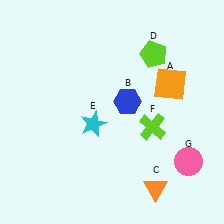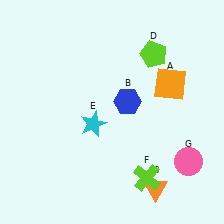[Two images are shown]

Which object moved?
The lime cross (F) moved down.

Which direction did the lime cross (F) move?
The lime cross (F) moved down.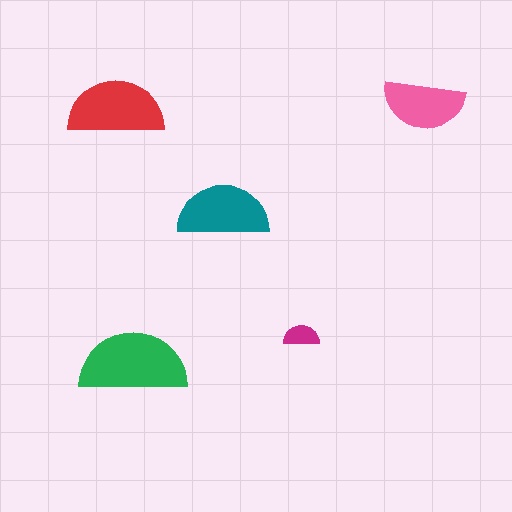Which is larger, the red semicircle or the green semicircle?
The green one.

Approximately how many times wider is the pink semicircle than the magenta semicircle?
About 2.5 times wider.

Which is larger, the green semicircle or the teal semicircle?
The green one.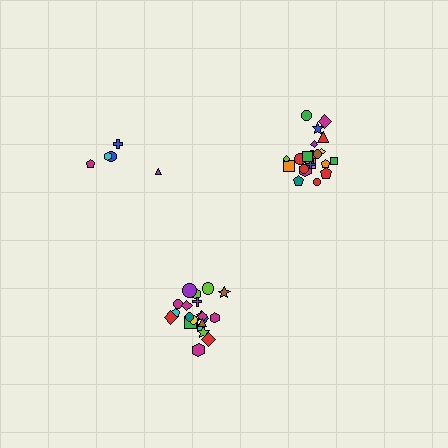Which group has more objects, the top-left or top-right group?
The top-right group.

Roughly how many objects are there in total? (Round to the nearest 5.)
Roughly 50 objects in total.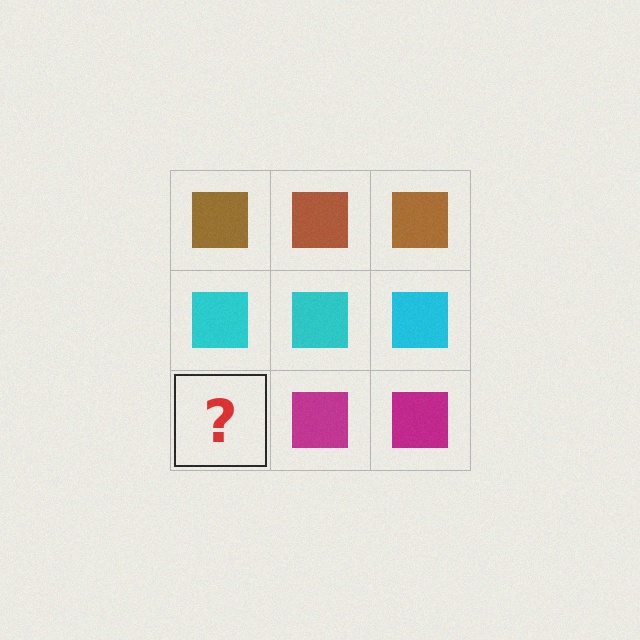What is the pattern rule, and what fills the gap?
The rule is that each row has a consistent color. The gap should be filled with a magenta square.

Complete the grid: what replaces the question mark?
The question mark should be replaced with a magenta square.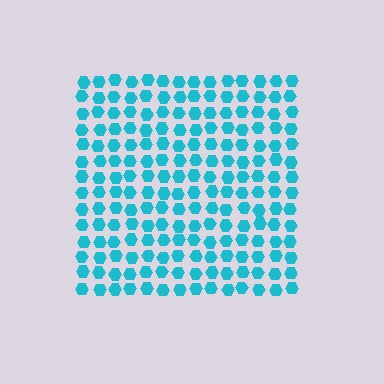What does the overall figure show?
The overall figure shows a square.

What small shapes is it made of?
It is made of small hexagons.